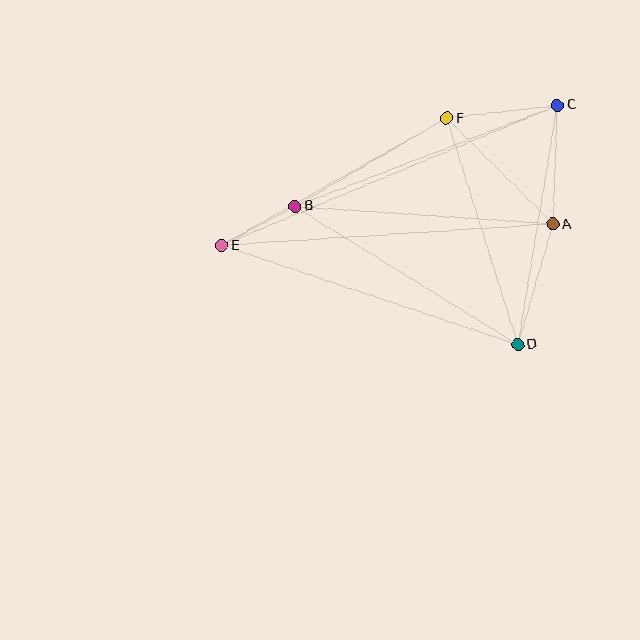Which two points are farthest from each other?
Points C and E are farthest from each other.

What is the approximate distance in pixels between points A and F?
The distance between A and F is approximately 150 pixels.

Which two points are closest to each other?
Points B and E are closest to each other.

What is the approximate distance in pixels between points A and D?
The distance between A and D is approximately 126 pixels.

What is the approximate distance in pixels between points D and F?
The distance between D and F is approximately 237 pixels.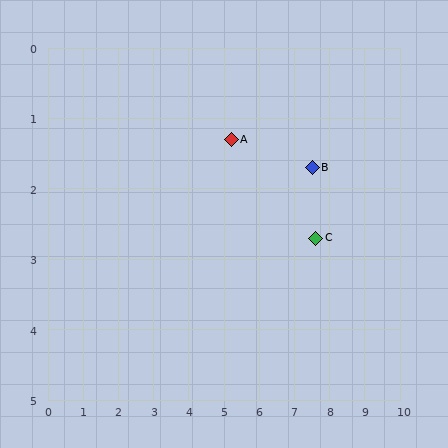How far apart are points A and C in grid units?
Points A and C are about 2.8 grid units apart.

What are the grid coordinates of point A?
Point A is at approximately (5.2, 1.3).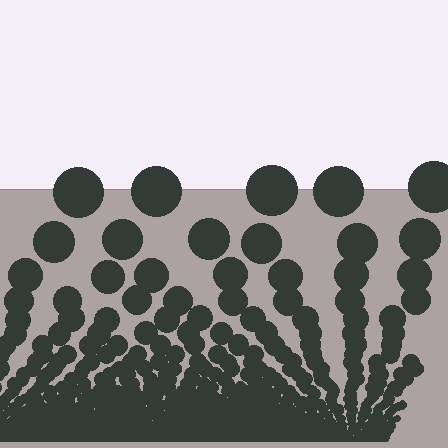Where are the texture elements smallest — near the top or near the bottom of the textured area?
Near the bottom.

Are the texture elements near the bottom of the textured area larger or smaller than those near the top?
Smaller. The gradient is inverted — elements near the bottom are smaller and denser.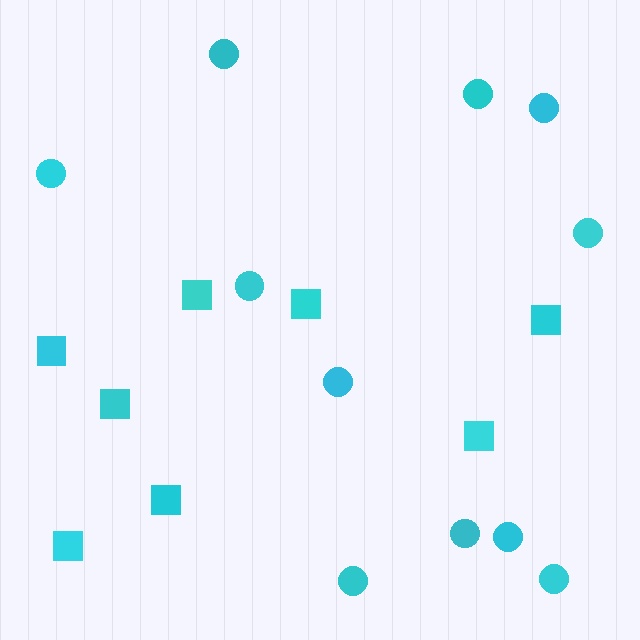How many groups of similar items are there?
There are 2 groups: one group of squares (8) and one group of circles (11).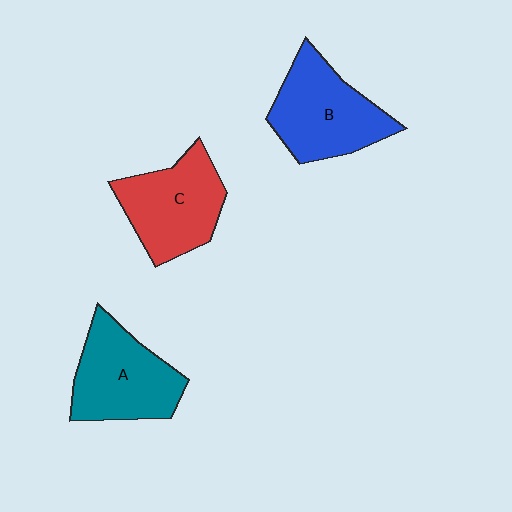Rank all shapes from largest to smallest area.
From largest to smallest: B (blue), A (teal), C (red).